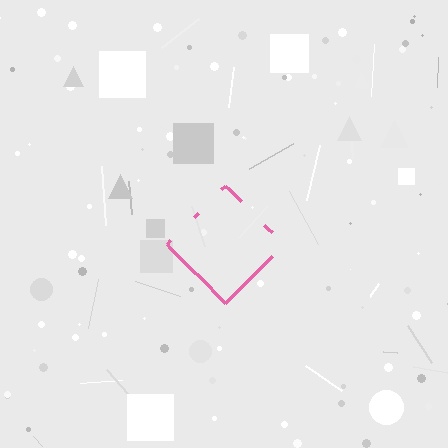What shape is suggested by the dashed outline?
The dashed outline suggests a diamond.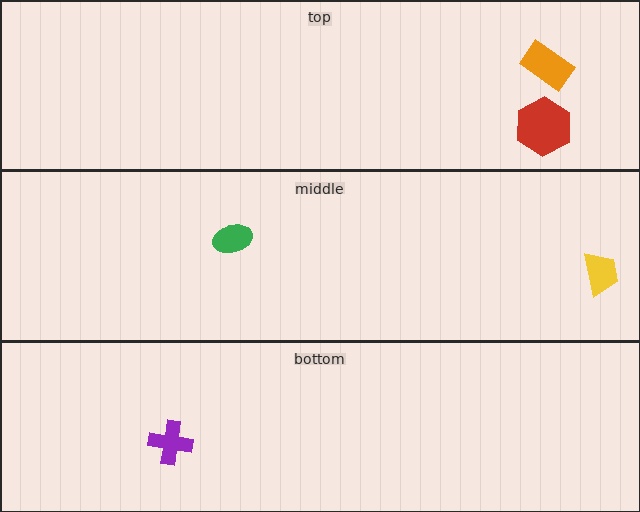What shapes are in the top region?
The red hexagon, the orange rectangle.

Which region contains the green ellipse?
The middle region.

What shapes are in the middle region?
The green ellipse, the yellow trapezoid.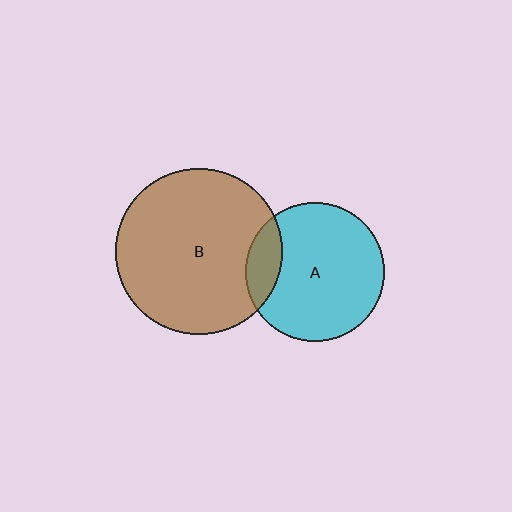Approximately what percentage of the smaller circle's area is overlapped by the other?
Approximately 15%.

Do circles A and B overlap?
Yes.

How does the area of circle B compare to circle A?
Approximately 1.4 times.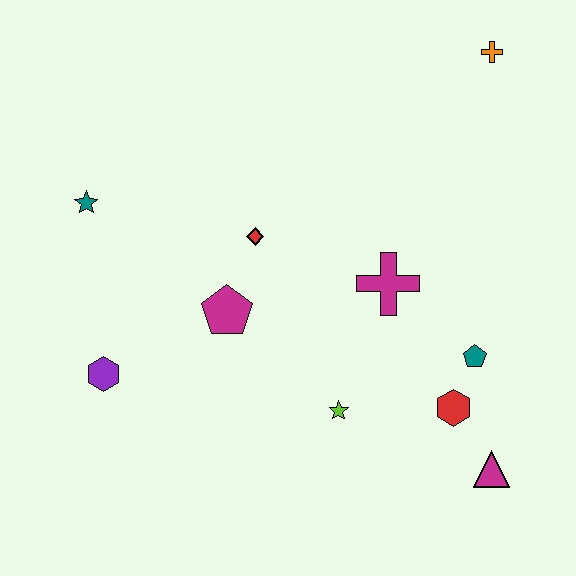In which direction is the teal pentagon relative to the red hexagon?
The teal pentagon is above the red hexagon.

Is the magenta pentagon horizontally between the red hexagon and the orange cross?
No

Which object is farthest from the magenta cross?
The teal star is farthest from the magenta cross.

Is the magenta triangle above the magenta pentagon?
No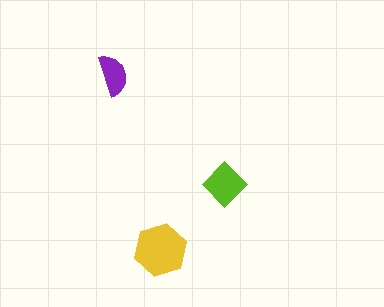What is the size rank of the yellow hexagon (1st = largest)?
1st.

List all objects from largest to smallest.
The yellow hexagon, the lime diamond, the purple semicircle.